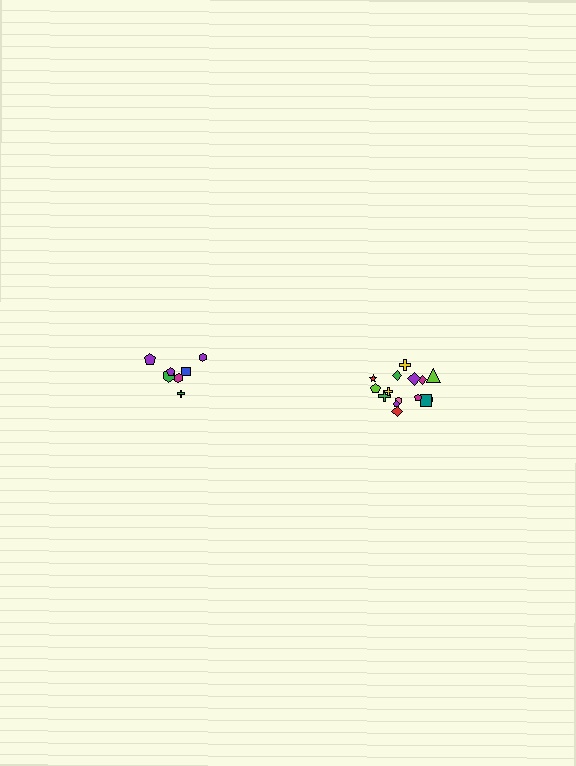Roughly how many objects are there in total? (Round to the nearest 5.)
Roughly 20 objects in total.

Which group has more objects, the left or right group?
The right group.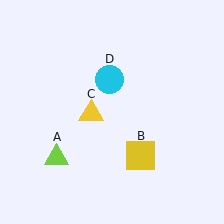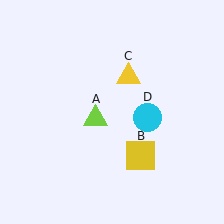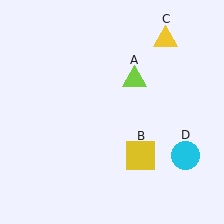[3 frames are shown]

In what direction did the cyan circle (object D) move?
The cyan circle (object D) moved down and to the right.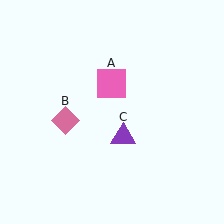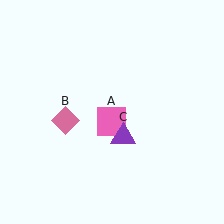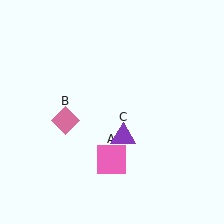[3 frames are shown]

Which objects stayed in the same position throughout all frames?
Pink diamond (object B) and purple triangle (object C) remained stationary.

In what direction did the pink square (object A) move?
The pink square (object A) moved down.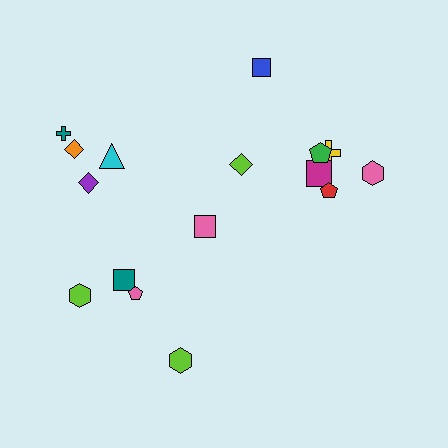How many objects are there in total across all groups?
There are 16 objects.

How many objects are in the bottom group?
There are 4 objects.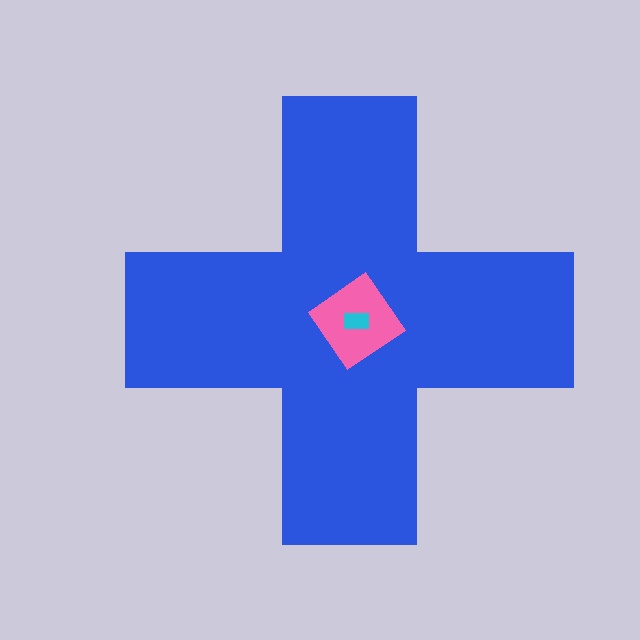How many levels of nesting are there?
3.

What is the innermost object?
The cyan rectangle.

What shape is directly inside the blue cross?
The pink diamond.